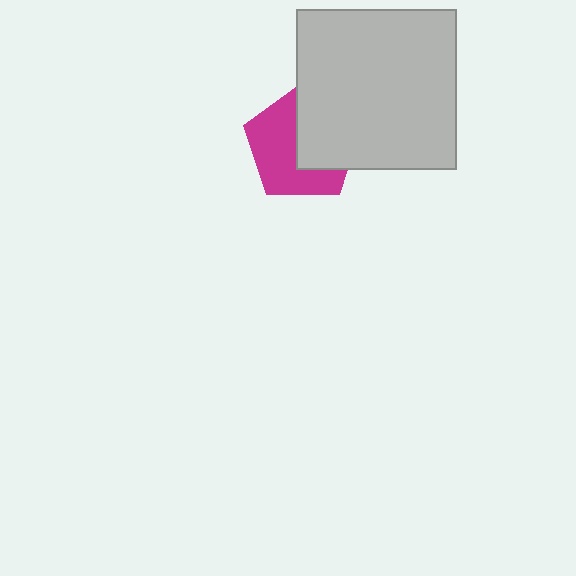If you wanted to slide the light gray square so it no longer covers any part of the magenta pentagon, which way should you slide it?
Slide it right — that is the most direct way to separate the two shapes.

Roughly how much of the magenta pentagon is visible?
About half of it is visible (roughly 55%).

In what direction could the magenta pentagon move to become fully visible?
The magenta pentagon could move left. That would shift it out from behind the light gray square entirely.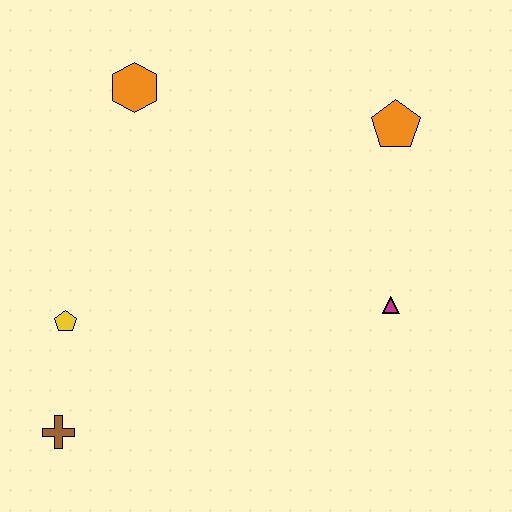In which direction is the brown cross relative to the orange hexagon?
The brown cross is below the orange hexagon.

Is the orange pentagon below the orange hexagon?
Yes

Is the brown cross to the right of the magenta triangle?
No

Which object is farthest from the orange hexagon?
The brown cross is farthest from the orange hexagon.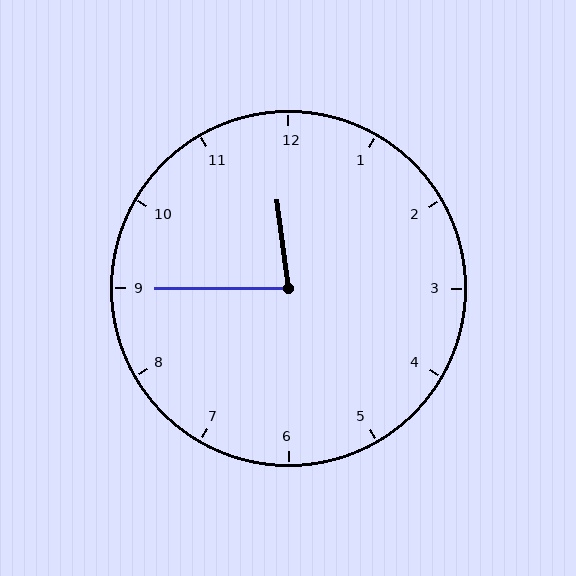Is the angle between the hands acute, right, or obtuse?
It is acute.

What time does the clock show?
11:45.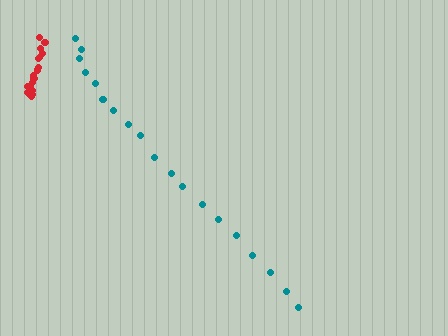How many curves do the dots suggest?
There are 2 distinct paths.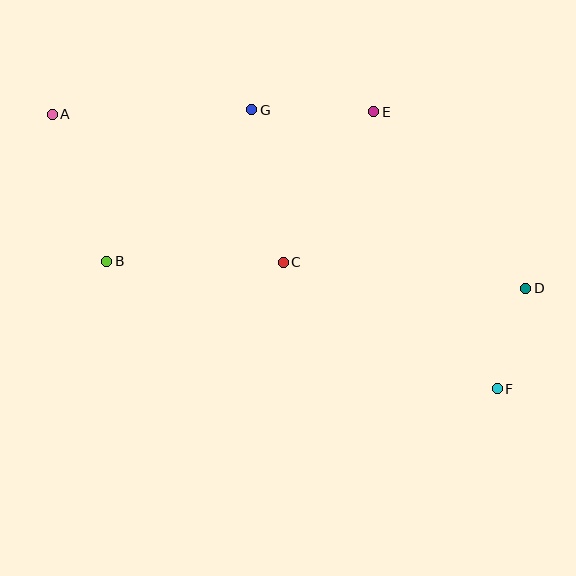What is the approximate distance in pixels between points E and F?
The distance between E and F is approximately 303 pixels.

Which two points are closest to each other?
Points D and F are closest to each other.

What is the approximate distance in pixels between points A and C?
The distance between A and C is approximately 274 pixels.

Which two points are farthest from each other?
Points A and F are farthest from each other.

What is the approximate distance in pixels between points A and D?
The distance between A and D is approximately 504 pixels.